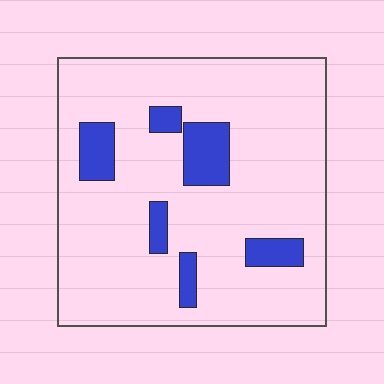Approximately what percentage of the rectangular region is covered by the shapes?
Approximately 15%.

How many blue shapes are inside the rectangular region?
6.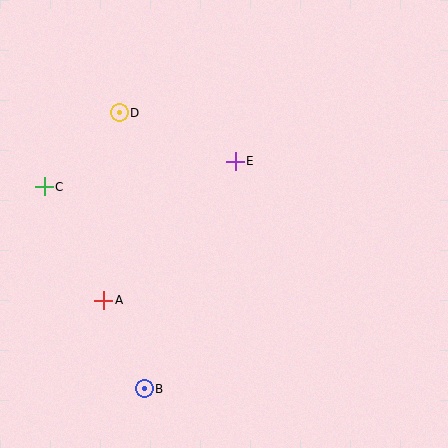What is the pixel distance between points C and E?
The distance between C and E is 192 pixels.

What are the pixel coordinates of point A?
Point A is at (104, 300).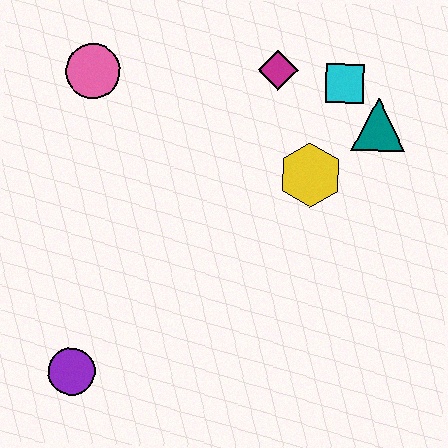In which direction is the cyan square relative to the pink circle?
The cyan square is to the right of the pink circle.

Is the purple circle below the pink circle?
Yes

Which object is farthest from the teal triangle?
The purple circle is farthest from the teal triangle.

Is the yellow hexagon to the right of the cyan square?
No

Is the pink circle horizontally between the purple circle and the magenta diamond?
Yes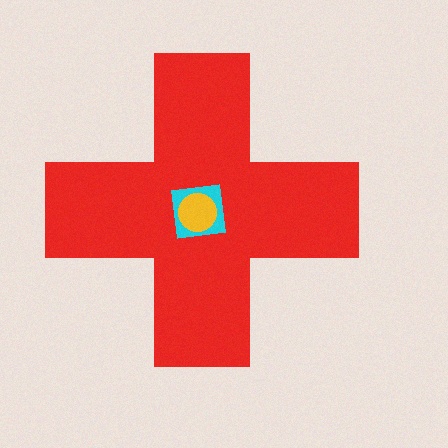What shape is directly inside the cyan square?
The yellow circle.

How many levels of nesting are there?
3.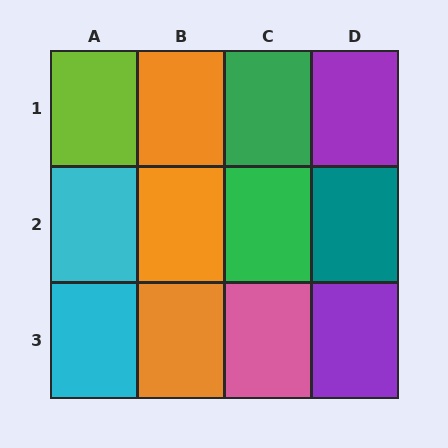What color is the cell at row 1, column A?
Lime.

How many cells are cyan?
2 cells are cyan.